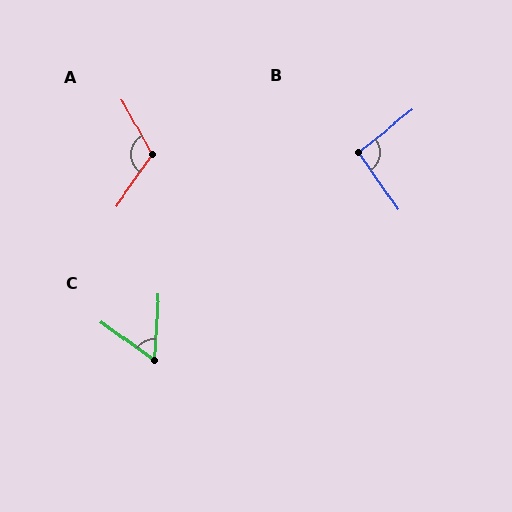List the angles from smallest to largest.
C (57°), B (93°), A (117°).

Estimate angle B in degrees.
Approximately 93 degrees.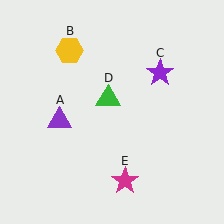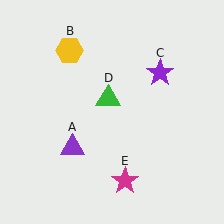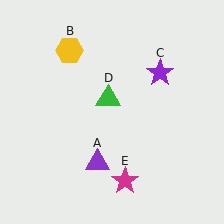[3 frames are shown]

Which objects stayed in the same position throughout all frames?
Yellow hexagon (object B) and purple star (object C) and green triangle (object D) and magenta star (object E) remained stationary.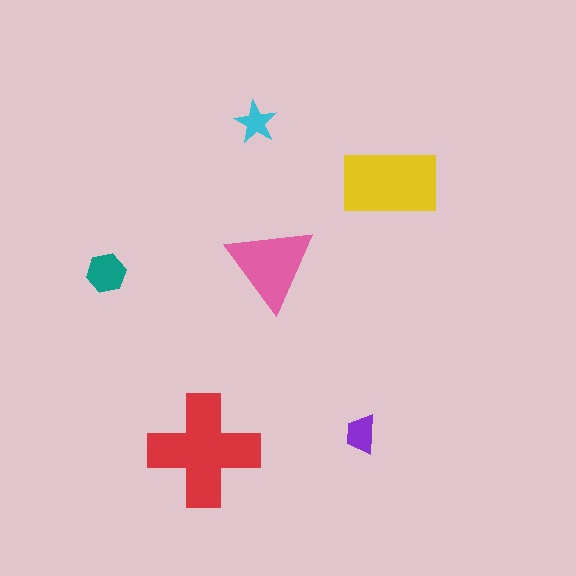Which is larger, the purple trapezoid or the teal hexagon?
The teal hexagon.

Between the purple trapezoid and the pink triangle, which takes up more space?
The pink triangle.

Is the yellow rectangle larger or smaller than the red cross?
Smaller.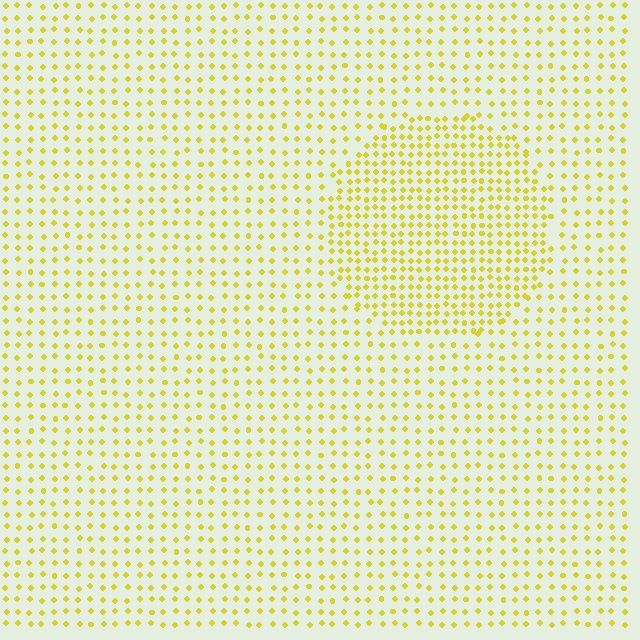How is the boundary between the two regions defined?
The boundary is defined by a change in element density (approximately 1.9x ratio). All elements are the same color, size, and shape.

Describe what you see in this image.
The image contains small yellow elements arranged at two different densities. A circle-shaped region is visible where the elements are more densely packed than the surrounding area.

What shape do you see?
I see a circle.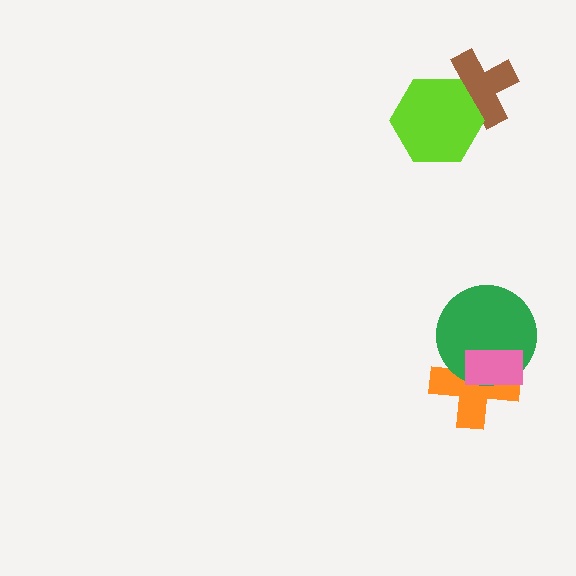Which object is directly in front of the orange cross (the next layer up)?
The green circle is directly in front of the orange cross.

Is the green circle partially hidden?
Yes, it is partially covered by another shape.